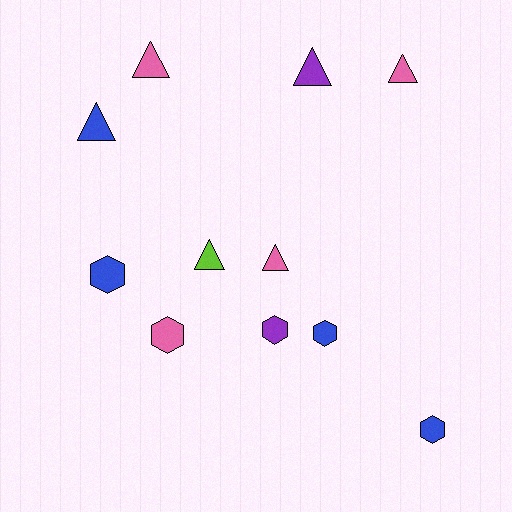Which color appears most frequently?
Pink, with 4 objects.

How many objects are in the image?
There are 11 objects.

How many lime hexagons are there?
There are no lime hexagons.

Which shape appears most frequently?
Triangle, with 6 objects.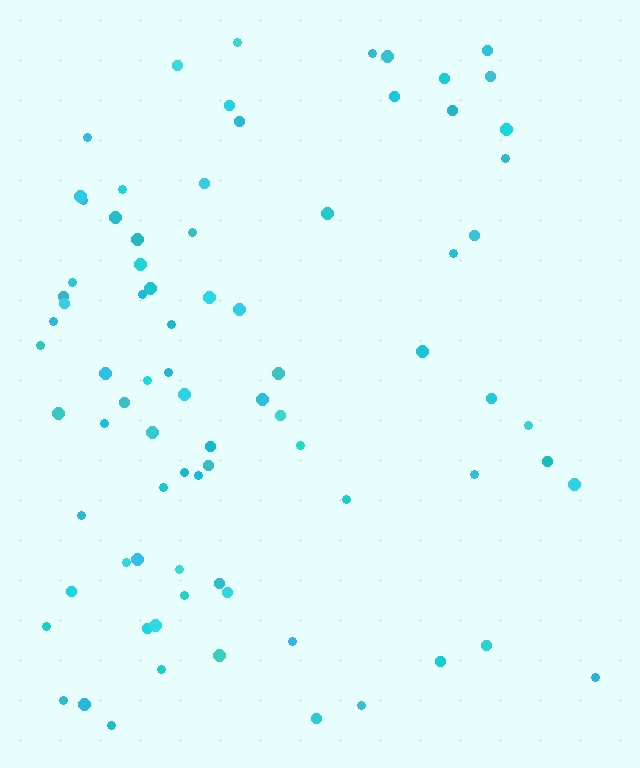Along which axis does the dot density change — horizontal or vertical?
Horizontal.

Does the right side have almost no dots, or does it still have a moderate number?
Still a moderate number, just noticeably fewer than the left.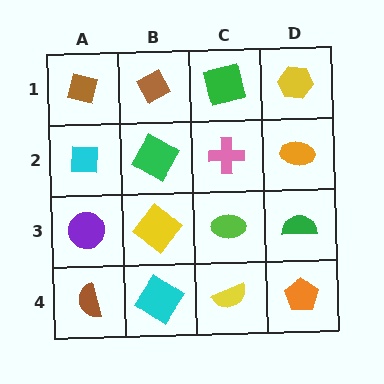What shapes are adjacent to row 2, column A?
A brown diamond (row 1, column A), a purple circle (row 3, column A), a green diamond (row 2, column B).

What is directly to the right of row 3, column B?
A lime ellipse.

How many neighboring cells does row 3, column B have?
4.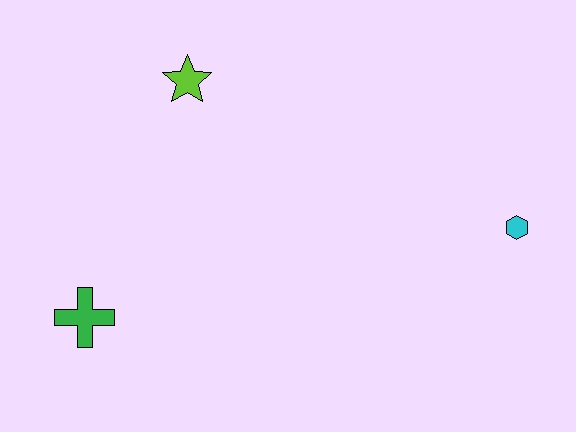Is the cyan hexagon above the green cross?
Yes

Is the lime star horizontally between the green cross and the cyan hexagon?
Yes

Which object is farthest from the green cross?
The cyan hexagon is farthest from the green cross.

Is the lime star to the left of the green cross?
No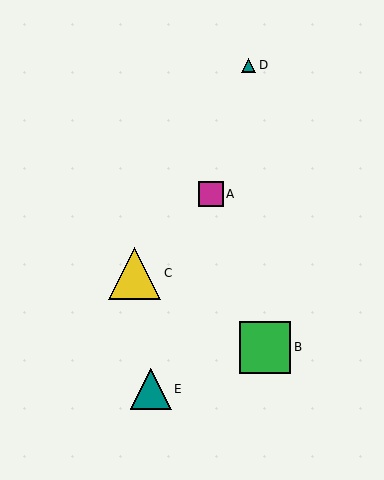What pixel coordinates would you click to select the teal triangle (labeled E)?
Click at (151, 389) to select the teal triangle E.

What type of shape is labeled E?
Shape E is a teal triangle.